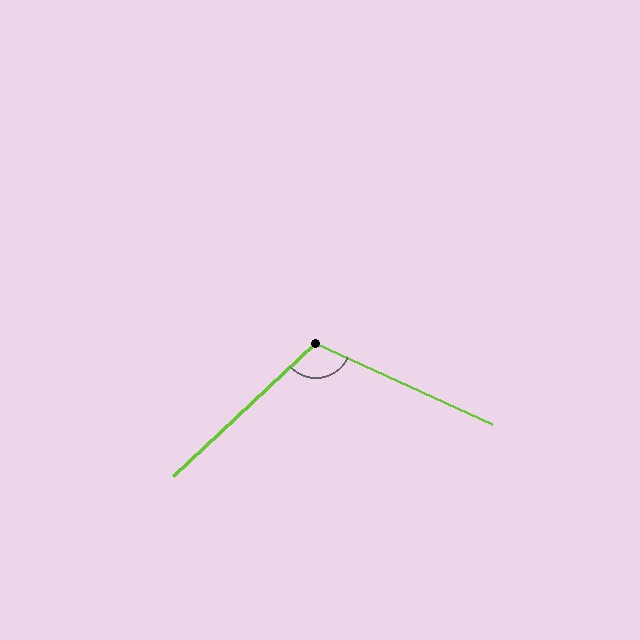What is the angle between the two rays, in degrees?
Approximately 112 degrees.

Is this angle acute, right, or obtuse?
It is obtuse.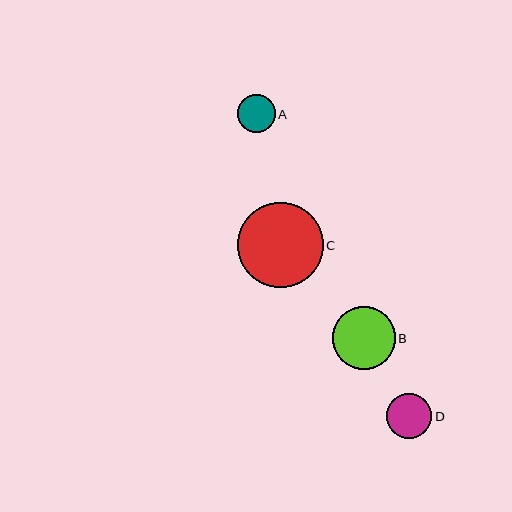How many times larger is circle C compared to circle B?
Circle C is approximately 1.4 times the size of circle B.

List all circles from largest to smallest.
From largest to smallest: C, B, D, A.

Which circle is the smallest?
Circle A is the smallest with a size of approximately 38 pixels.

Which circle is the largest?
Circle C is the largest with a size of approximately 85 pixels.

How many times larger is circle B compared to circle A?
Circle B is approximately 1.7 times the size of circle A.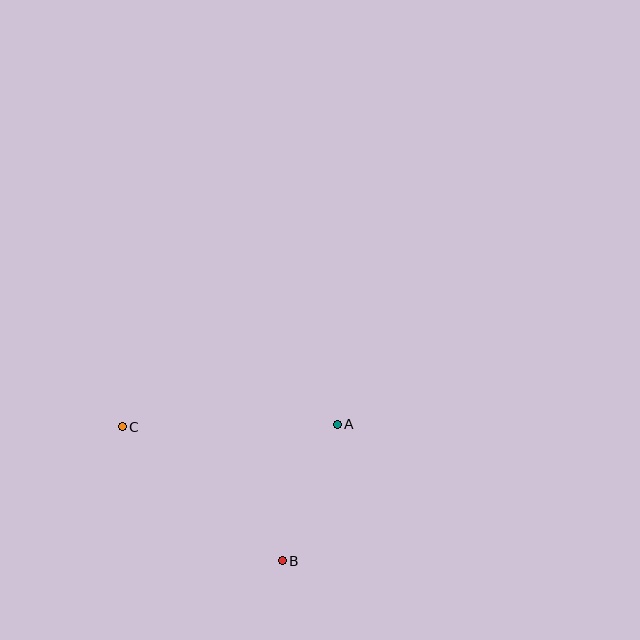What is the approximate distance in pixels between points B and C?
The distance between B and C is approximately 209 pixels.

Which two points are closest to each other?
Points A and B are closest to each other.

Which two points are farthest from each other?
Points A and C are farthest from each other.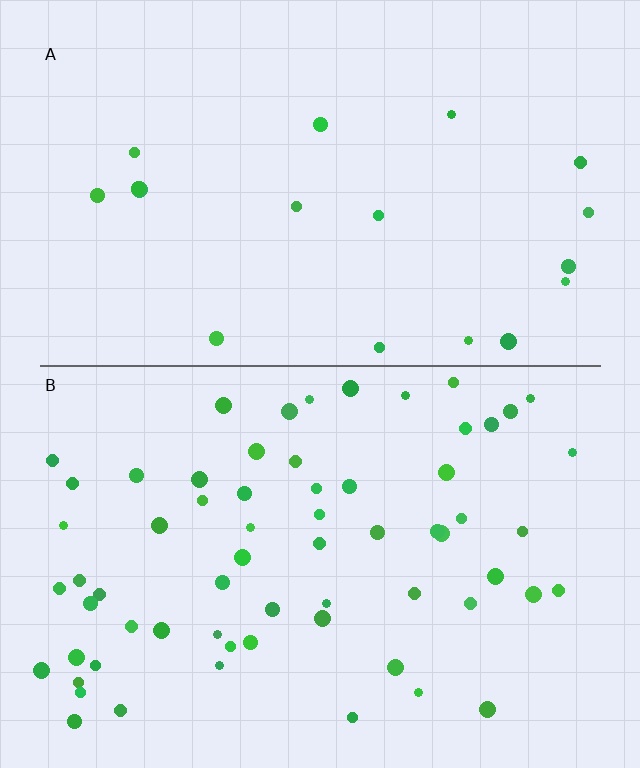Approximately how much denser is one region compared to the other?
Approximately 3.5× — region B over region A.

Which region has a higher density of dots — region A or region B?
B (the bottom).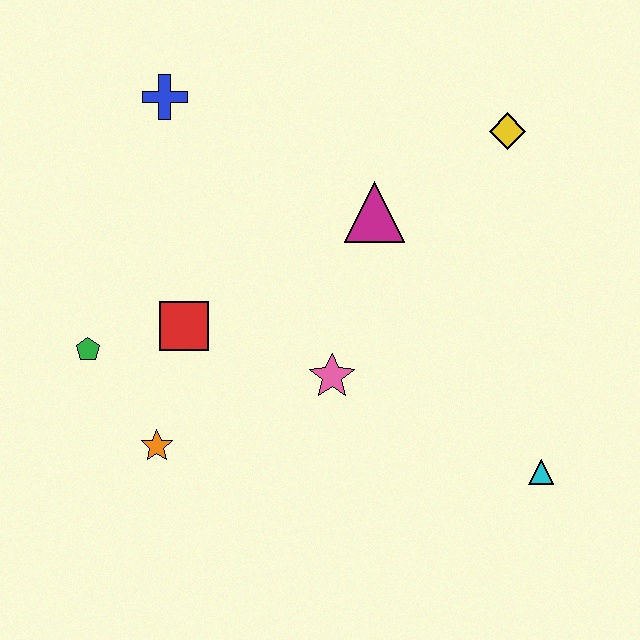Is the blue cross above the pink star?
Yes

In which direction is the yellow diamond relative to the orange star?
The yellow diamond is to the right of the orange star.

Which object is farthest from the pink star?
The blue cross is farthest from the pink star.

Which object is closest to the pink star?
The red square is closest to the pink star.